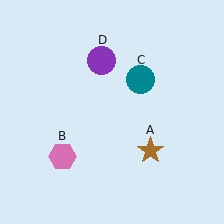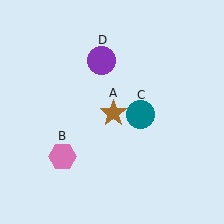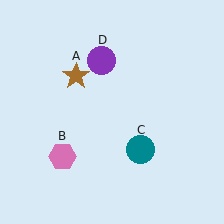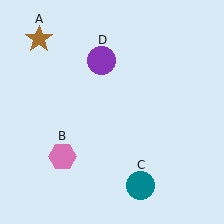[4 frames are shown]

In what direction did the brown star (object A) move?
The brown star (object A) moved up and to the left.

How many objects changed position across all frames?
2 objects changed position: brown star (object A), teal circle (object C).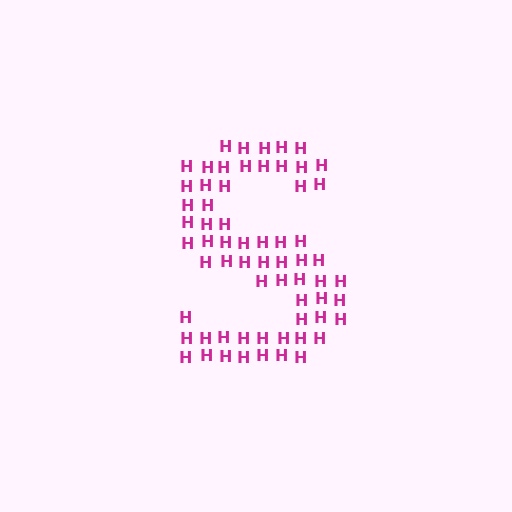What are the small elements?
The small elements are letter H's.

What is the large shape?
The large shape is the letter S.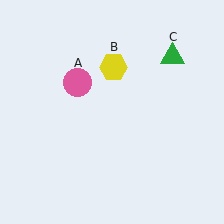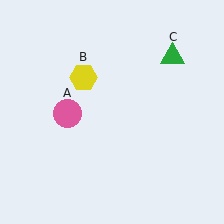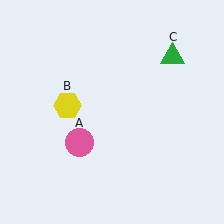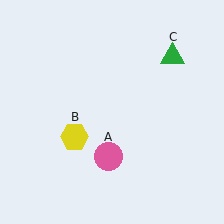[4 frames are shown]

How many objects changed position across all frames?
2 objects changed position: pink circle (object A), yellow hexagon (object B).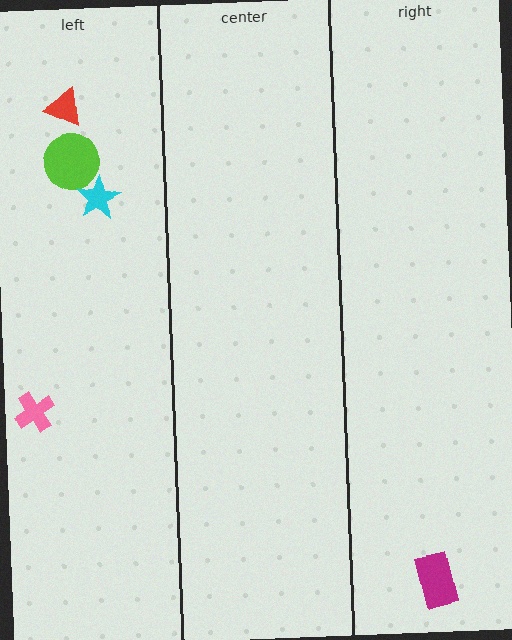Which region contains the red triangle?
The left region.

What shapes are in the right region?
The magenta rectangle.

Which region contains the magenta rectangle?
The right region.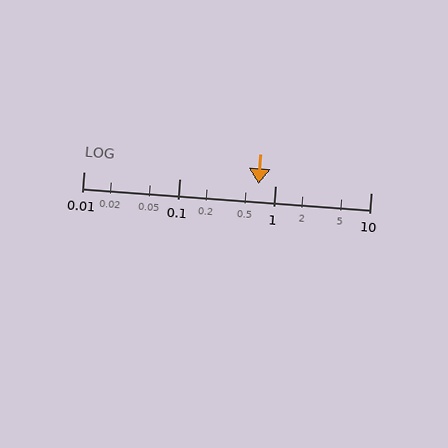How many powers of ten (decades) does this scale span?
The scale spans 3 decades, from 0.01 to 10.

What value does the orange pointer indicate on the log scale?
The pointer indicates approximately 0.67.